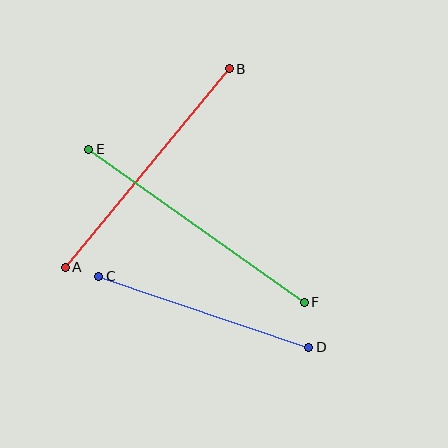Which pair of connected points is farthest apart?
Points E and F are farthest apart.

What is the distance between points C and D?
The distance is approximately 222 pixels.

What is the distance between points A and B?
The distance is approximately 257 pixels.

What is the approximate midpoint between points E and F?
The midpoint is at approximately (196, 226) pixels.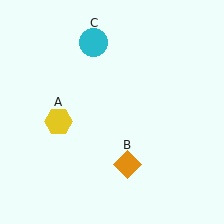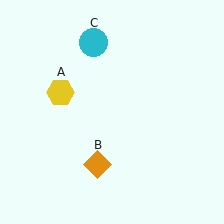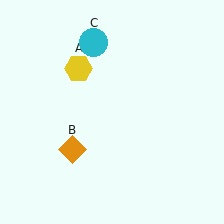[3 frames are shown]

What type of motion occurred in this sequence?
The yellow hexagon (object A), orange diamond (object B) rotated clockwise around the center of the scene.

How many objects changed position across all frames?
2 objects changed position: yellow hexagon (object A), orange diamond (object B).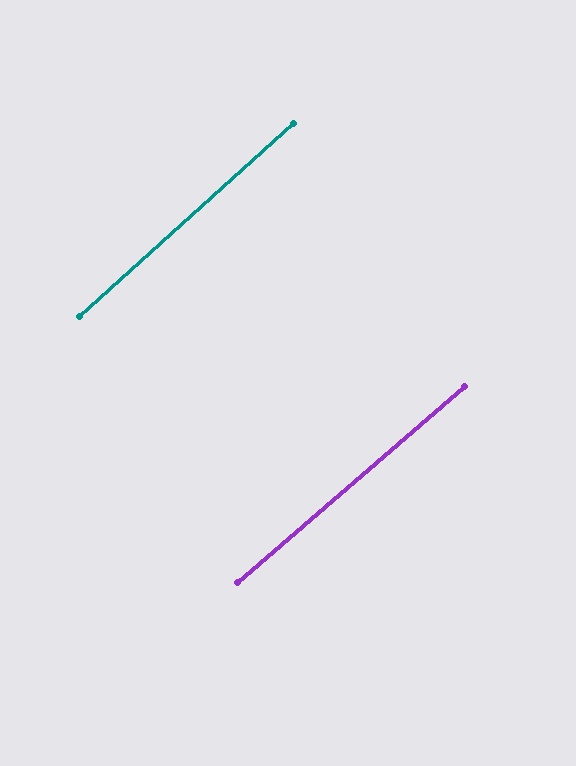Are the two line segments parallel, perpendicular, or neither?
Parallel — their directions differ by only 1.3°.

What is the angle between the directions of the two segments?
Approximately 1 degree.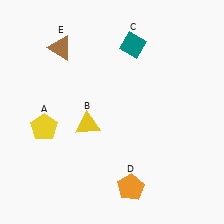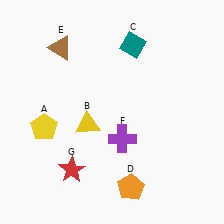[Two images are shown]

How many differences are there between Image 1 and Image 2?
There are 2 differences between the two images.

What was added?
A purple cross (F), a red star (G) were added in Image 2.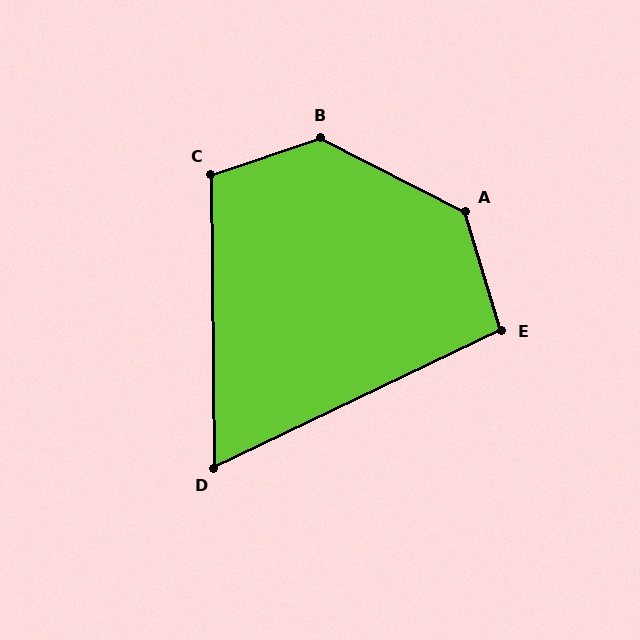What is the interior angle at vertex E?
Approximately 99 degrees (obtuse).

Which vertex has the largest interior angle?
B, at approximately 135 degrees.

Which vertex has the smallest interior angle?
D, at approximately 65 degrees.